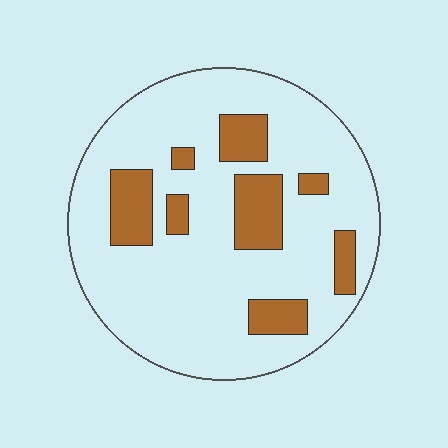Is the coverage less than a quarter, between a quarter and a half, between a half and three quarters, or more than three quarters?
Less than a quarter.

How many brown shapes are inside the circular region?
8.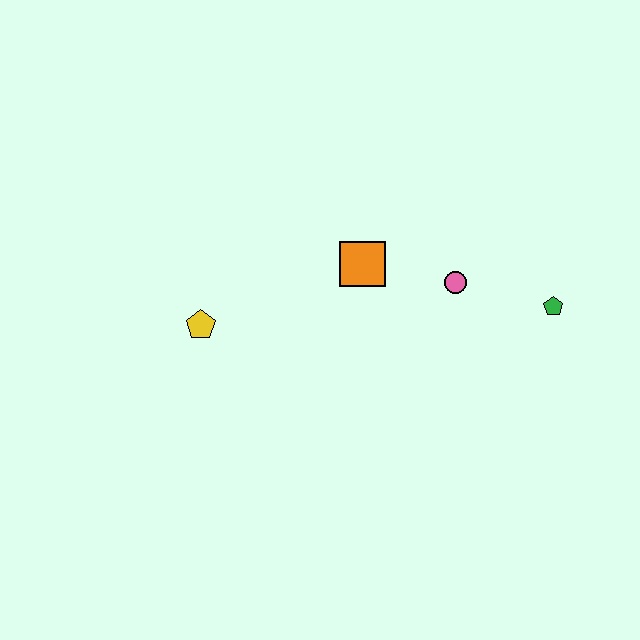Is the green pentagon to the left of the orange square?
No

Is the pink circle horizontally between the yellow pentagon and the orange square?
No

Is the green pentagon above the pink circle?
No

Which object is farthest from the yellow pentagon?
The green pentagon is farthest from the yellow pentagon.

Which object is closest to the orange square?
The pink circle is closest to the orange square.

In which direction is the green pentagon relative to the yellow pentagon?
The green pentagon is to the right of the yellow pentagon.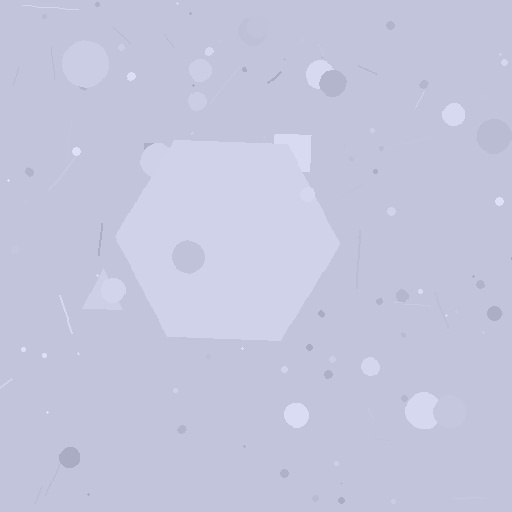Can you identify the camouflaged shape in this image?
The camouflaged shape is a hexagon.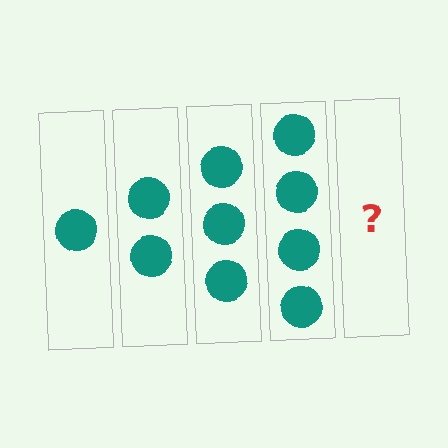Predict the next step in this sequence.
The next step is 5 circles.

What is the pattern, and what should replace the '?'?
The pattern is that each step adds one more circle. The '?' should be 5 circles.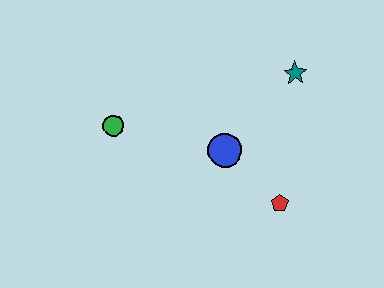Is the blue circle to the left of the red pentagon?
Yes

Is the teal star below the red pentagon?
No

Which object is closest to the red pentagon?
The blue circle is closest to the red pentagon.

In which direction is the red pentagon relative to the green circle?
The red pentagon is to the right of the green circle.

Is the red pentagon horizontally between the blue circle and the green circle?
No